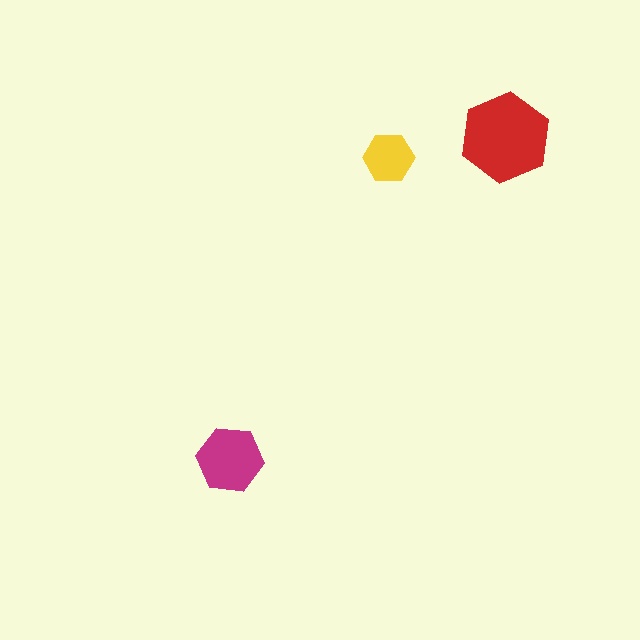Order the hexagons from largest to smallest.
the red one, the magenta one, the yellow one.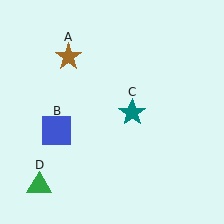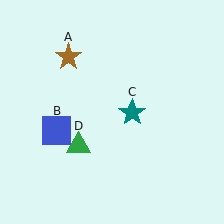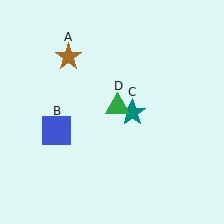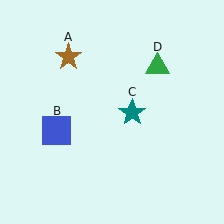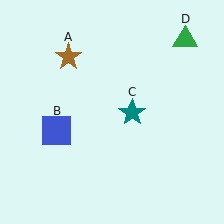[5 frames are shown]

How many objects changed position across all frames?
1 object changed position: green triangle (object D).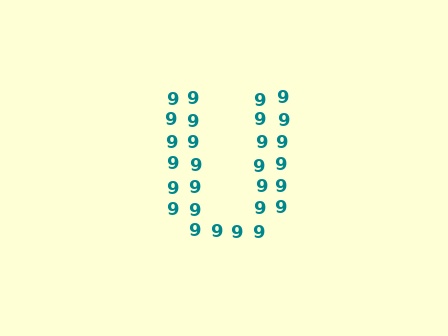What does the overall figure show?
The overall figure shows the letter U.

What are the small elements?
The small elements are digit 9's.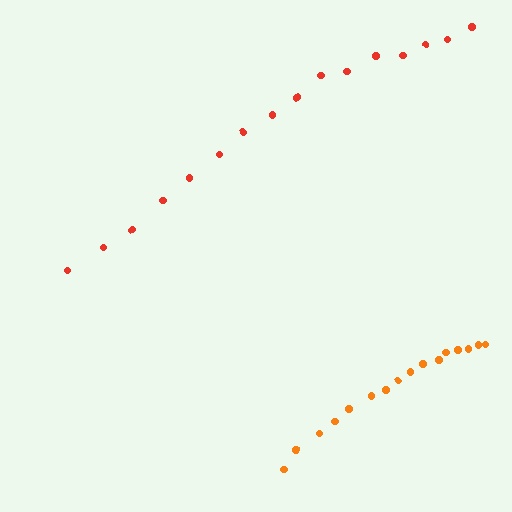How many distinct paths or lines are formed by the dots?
There are 2 distinct paths.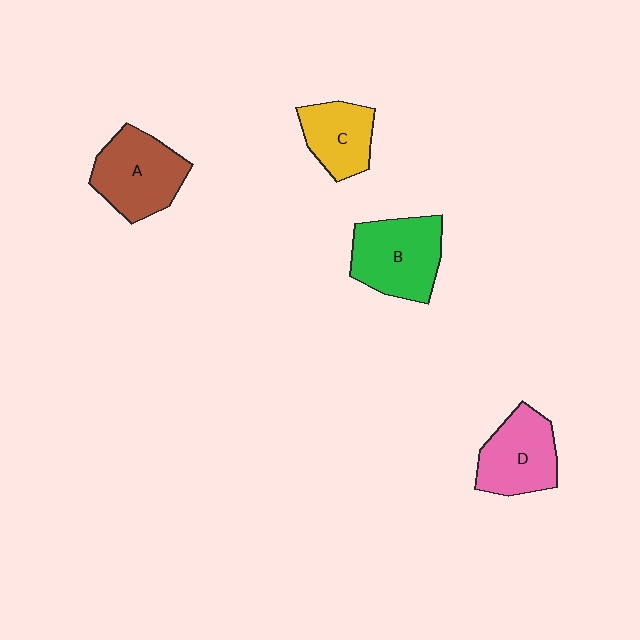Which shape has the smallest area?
Shape C (yellow).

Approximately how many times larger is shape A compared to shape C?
Approximately 1.4 times.